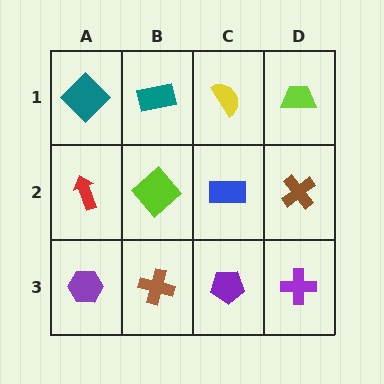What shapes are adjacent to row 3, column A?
A red arrow (row 2, column A), a brown cross (row 3, column B).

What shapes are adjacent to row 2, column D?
A lime trapezoid (row 1, column D), a purple cross (row 3, column D), a blue rectangle (row 2, column C).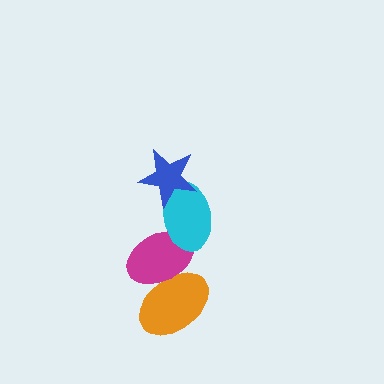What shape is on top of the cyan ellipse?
The blue star is on top of the cyan ellipse.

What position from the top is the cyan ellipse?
The cyan ellipse is 2nd from the top.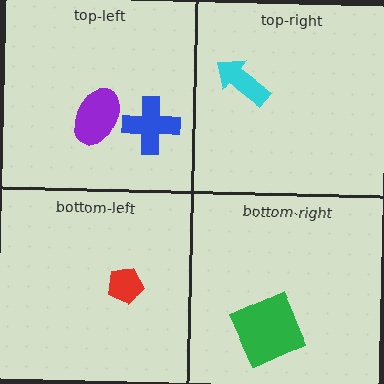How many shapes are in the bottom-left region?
1.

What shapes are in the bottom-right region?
The green square.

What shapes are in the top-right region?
The cyan arrow.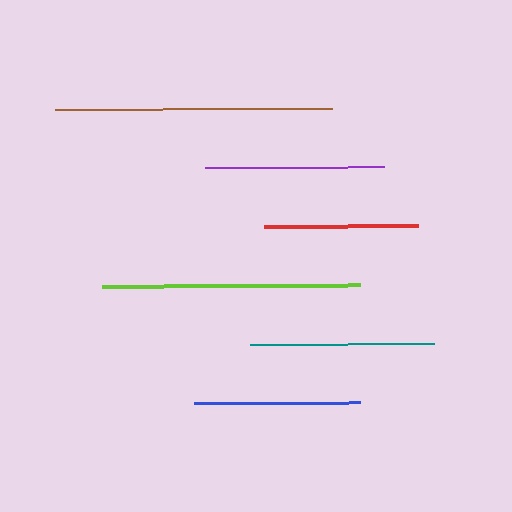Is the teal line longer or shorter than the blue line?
The teal line is longer than the blue line.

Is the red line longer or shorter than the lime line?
The lime line is longer than the red line.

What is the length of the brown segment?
The brown segment is approximately 276 pixels long.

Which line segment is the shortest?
The red line is the shortest at approximately 154 pixels.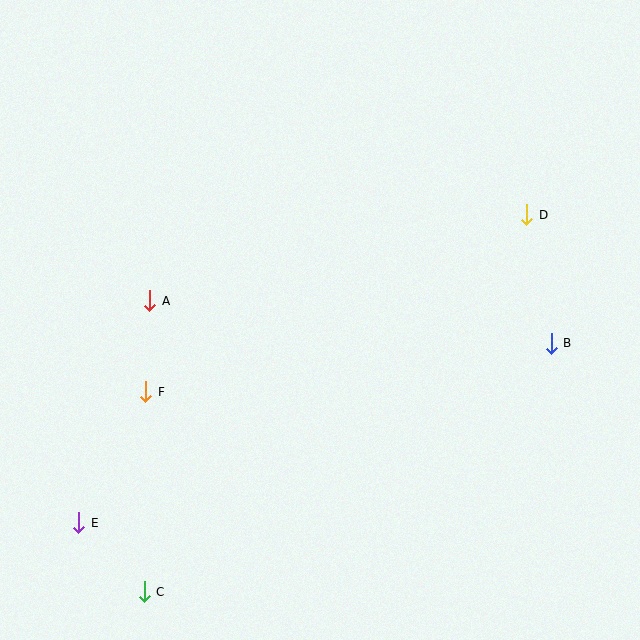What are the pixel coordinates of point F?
Point F is at (146, 392).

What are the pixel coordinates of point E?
Point E is at (79, 523).